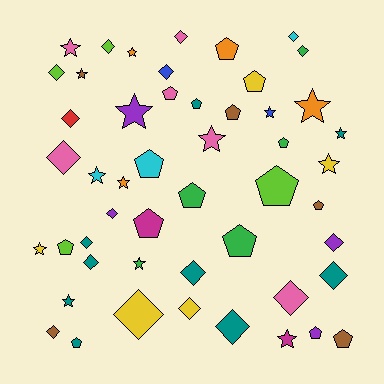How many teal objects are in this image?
There are 9 teal objects.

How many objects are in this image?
There are 50 objects.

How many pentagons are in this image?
There are 16 pentagons.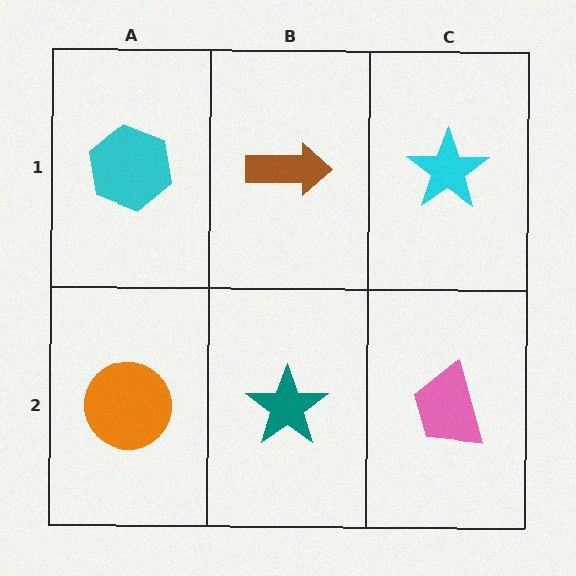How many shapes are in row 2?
3 shapes.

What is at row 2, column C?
A pink trapezoid.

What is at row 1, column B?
A brown arrow.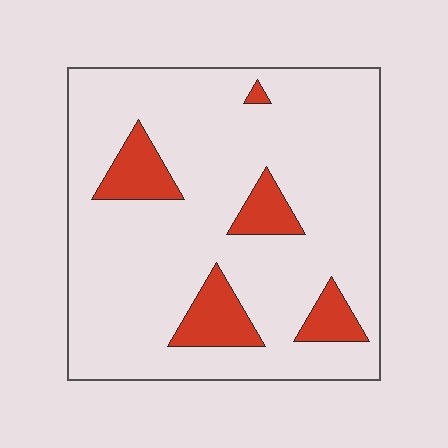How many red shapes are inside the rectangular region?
5.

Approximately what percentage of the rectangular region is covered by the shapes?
Approximately 15%.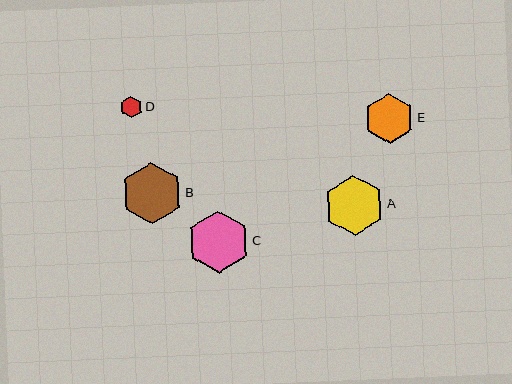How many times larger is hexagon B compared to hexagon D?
Hexagon B is approximately 2.9 times the size of hexagon D.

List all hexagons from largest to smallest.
From largest to smallest: C, B, A, E, D.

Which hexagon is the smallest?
Hexagon D is the smallest with a size of approximately 21 pixels.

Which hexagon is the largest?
Hexagon C is the largest with a size of approximately 62 pixels.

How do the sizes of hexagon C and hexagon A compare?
Hexagon C and hexagon A are approximately the same size.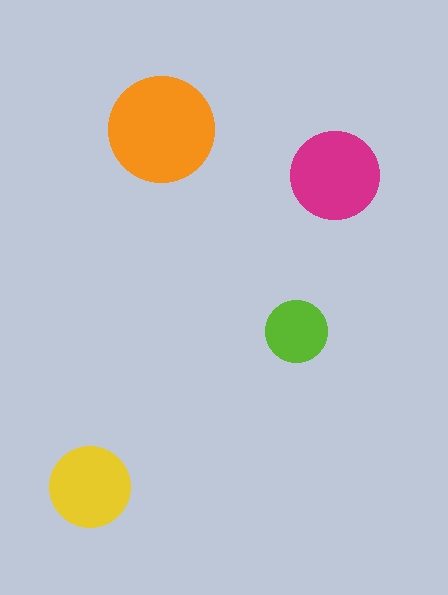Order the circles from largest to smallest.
the orange one, the magenta one, the yellow one, the lime one.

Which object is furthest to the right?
The magenta circle is rightmost.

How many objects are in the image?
There are 4 objects in the image.